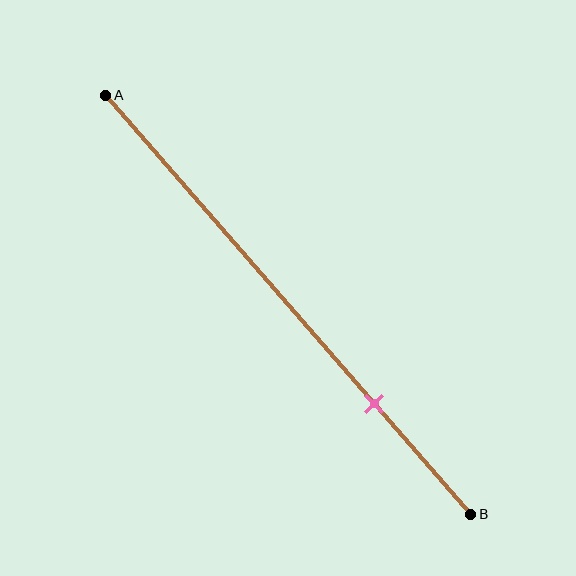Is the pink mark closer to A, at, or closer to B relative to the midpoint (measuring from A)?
The pink mark is closer to point B than the midpoint of segment AB.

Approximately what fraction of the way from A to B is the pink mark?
The pink mark is approximately 75% of the way from A to B.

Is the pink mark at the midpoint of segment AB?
No, the mark is at about 75% from A, not at the 50% midpoint.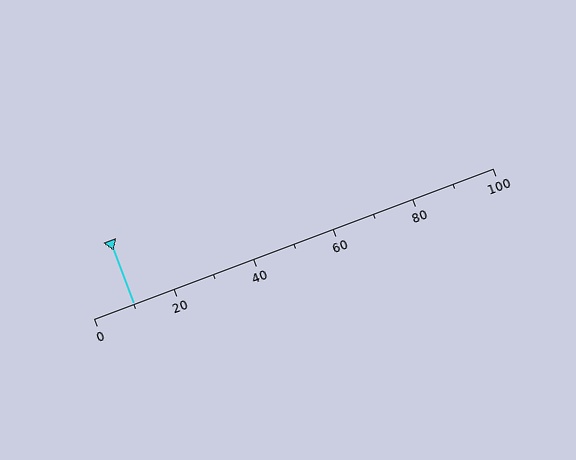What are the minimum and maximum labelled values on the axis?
The axis runs from 0 to 100.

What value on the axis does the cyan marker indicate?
The marker indicates approximately 10.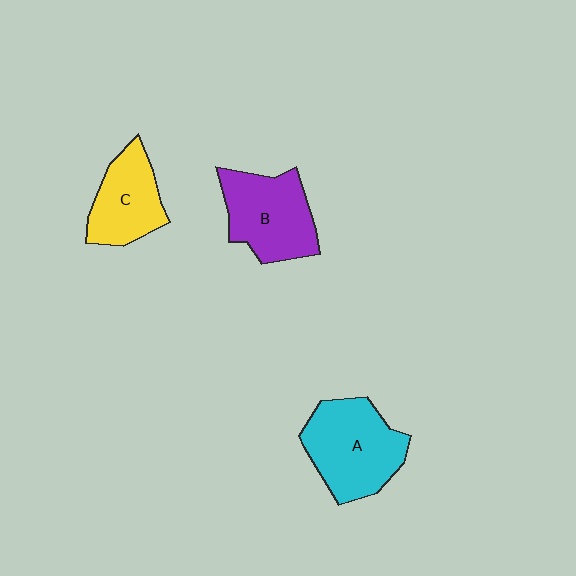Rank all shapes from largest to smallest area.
From largest to smallest: A (cyan), B (purple), C (yellow).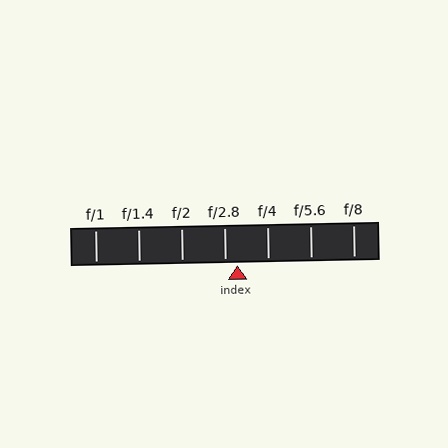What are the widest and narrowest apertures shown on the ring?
The widest aperture shown is f/1 and the narrowest is f/8.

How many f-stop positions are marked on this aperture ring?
There are 7 f-stop positions marked.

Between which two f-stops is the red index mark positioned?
The index mark is between f/2.8 and f/4.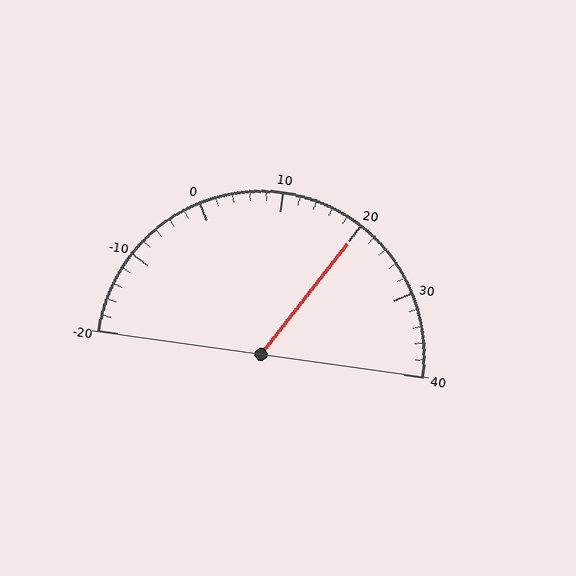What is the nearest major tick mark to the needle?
The nearest major tick mark is 20.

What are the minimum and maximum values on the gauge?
The gauge ranges from -20 to 40.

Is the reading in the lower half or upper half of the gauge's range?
The reading is in the upper half of the range (-20 to 40).